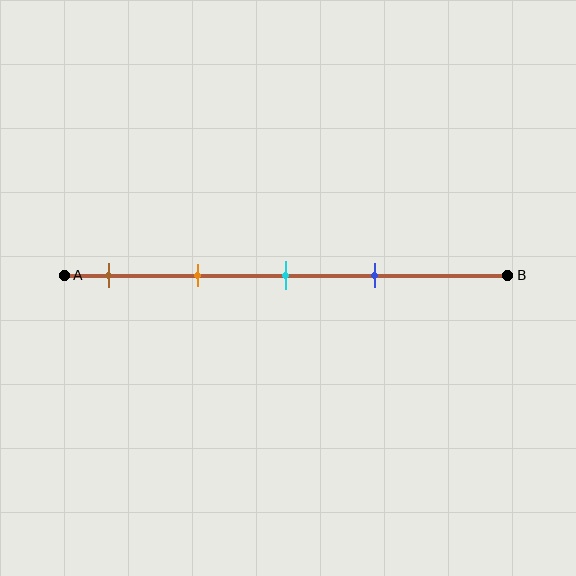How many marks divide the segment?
There are 4 marks dividing the segment.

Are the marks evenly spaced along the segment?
Yes, the marks are approximately evenly spaced.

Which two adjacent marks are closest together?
The cyan and blue marks are the closest adjacent pair.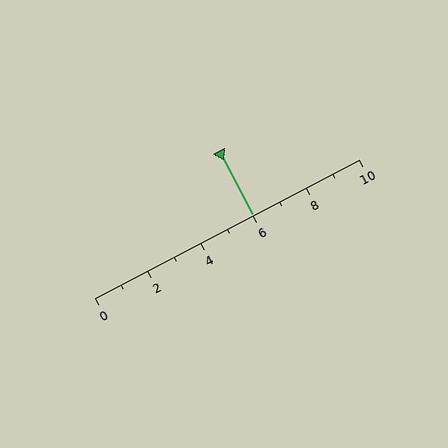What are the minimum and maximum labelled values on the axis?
The axis runs from 0 to 10.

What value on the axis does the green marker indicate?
The marker indicates approximately 6.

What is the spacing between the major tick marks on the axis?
The major ticks are spaced 2 apart.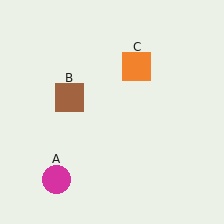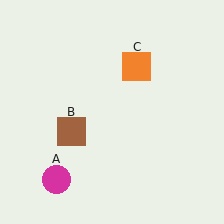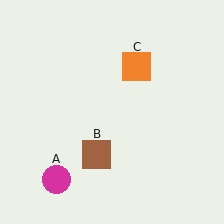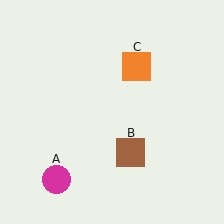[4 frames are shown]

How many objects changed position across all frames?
1 object changed position: brown square (object B).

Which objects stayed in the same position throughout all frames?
Magenta circle (object A) and orange square (object C) remained stationary.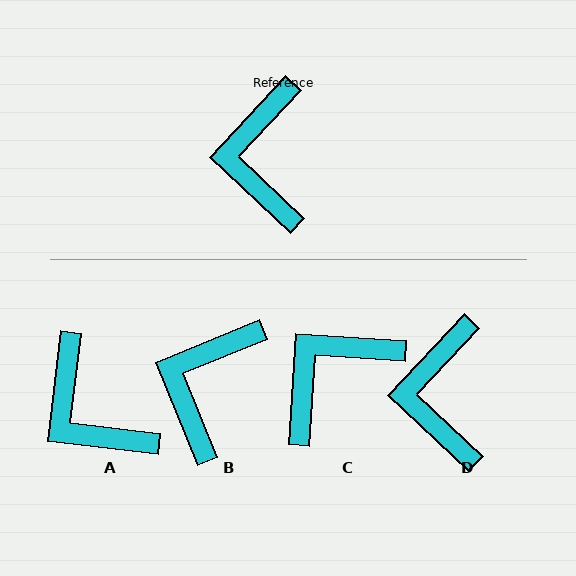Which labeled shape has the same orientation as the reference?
D.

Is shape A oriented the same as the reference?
No, it is off by about 36 degrees.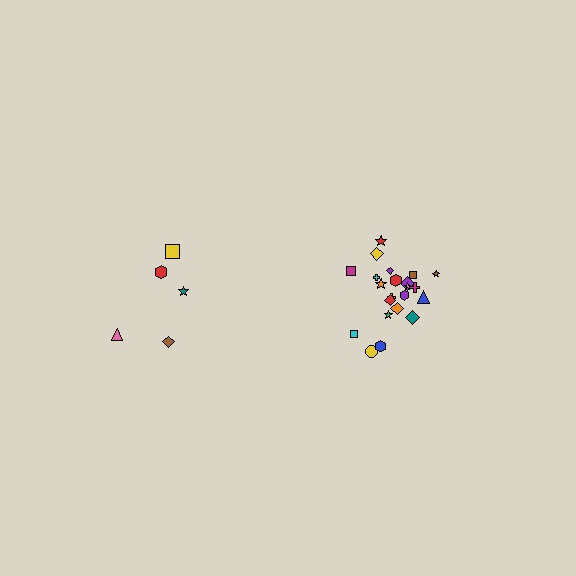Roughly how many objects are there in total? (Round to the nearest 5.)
Roughly 25 objects in total.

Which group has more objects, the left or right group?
The right group.